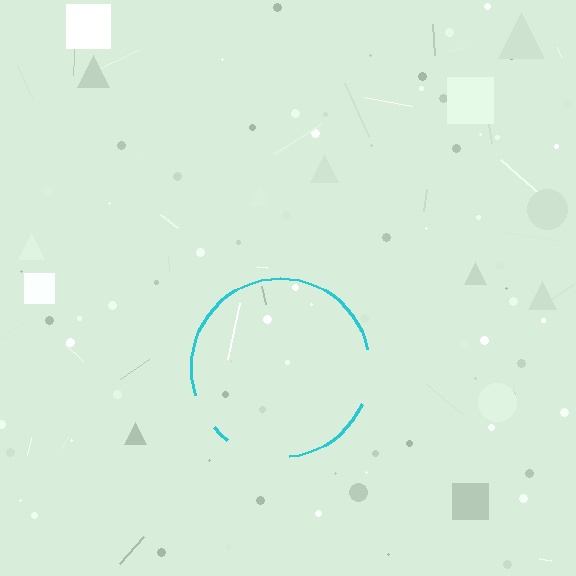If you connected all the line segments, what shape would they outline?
They would outline a circle.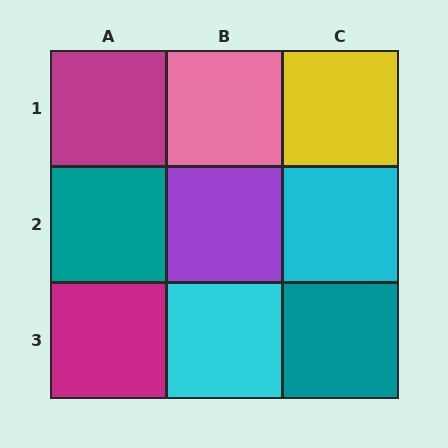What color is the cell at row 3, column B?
Cyan.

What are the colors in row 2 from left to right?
Teal, purple, cyan.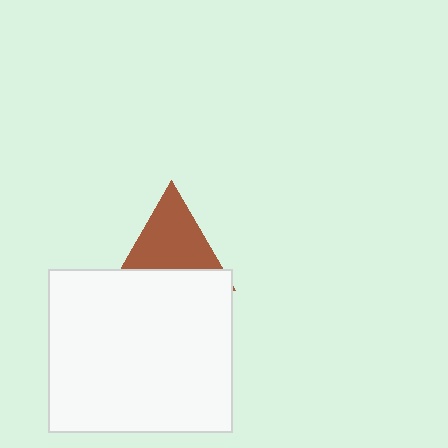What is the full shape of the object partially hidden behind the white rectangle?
The partially hidden object is a brown triangle.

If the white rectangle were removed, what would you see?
You would see the complete brown triangle.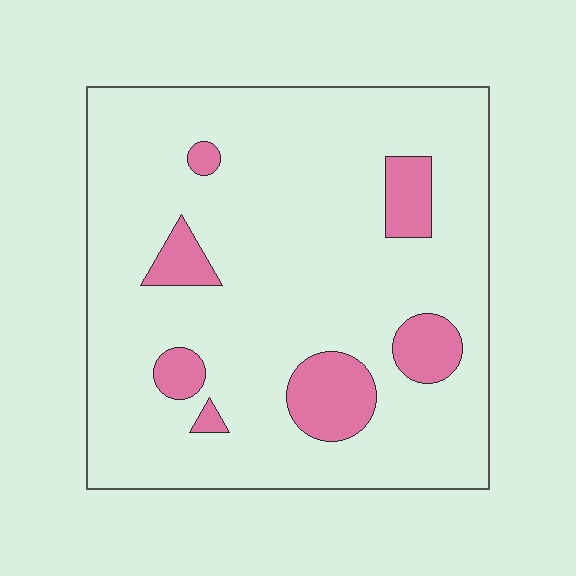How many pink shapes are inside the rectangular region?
7.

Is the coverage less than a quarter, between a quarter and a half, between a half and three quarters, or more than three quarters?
Less than a quarter.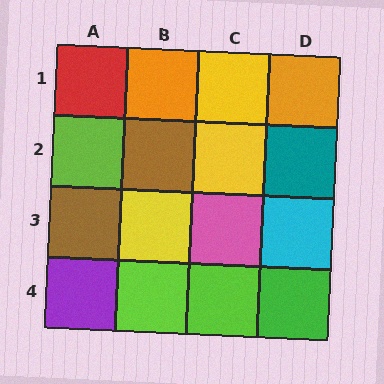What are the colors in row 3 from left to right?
Brown, yellow, pink, cyan.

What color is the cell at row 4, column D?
Green.